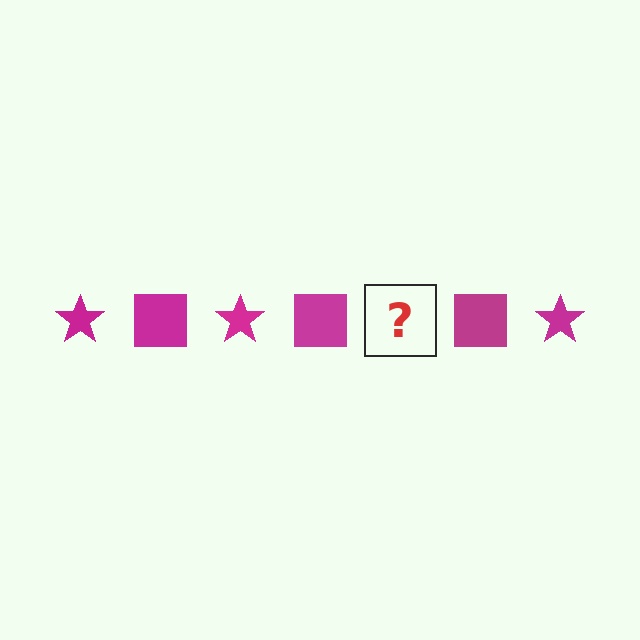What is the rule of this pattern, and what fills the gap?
The rule is that the pattern cycles through star, square shapes in magenta. The gap should be filled with a magenta star.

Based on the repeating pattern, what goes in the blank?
The blank should be a magenta star.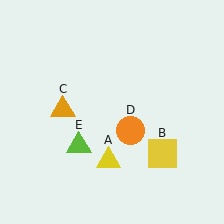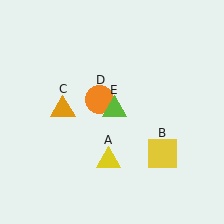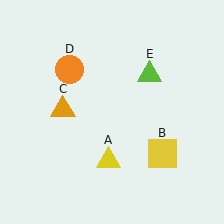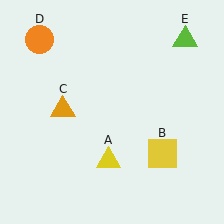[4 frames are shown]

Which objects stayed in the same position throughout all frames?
Yellow triangle (object A) and yellow square (object B) and orange triangle (object C) remained stationary.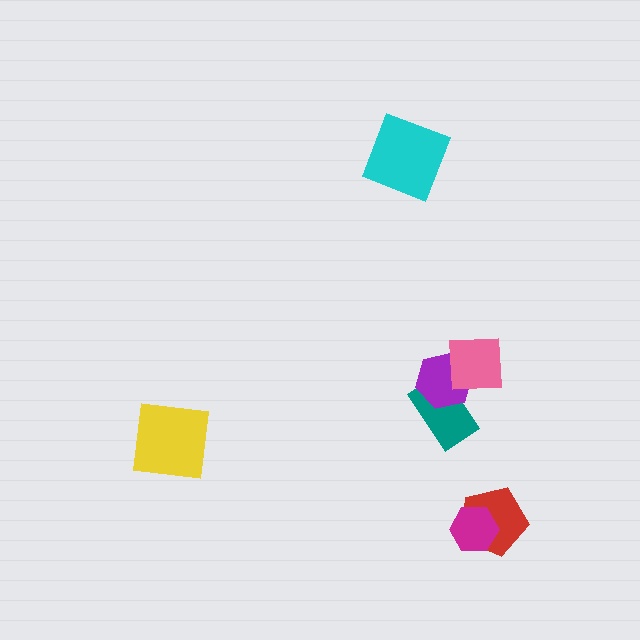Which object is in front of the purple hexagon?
The pink square is in front of the purple hexagon.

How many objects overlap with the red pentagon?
1 object overlaps with the red pentagon.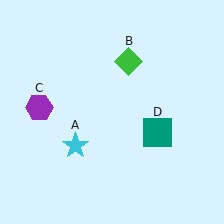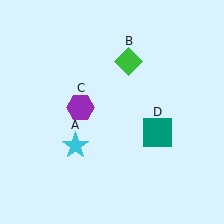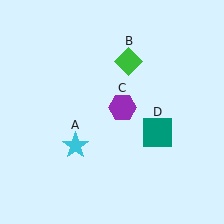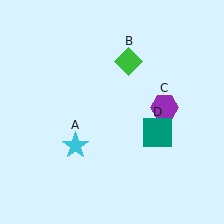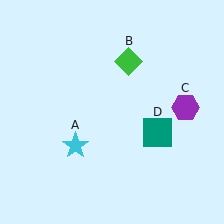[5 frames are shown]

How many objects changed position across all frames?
1 object changed position: purple hexagon (object C).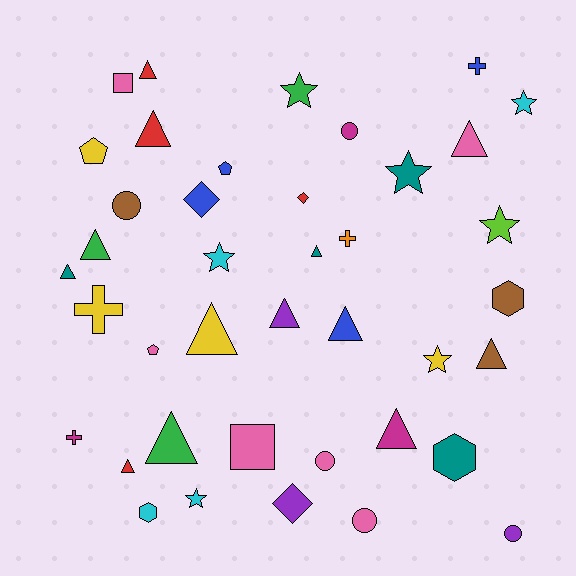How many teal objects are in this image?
There are 4 teal objects.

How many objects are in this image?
There are 40 objects.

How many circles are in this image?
There are 5 circles.